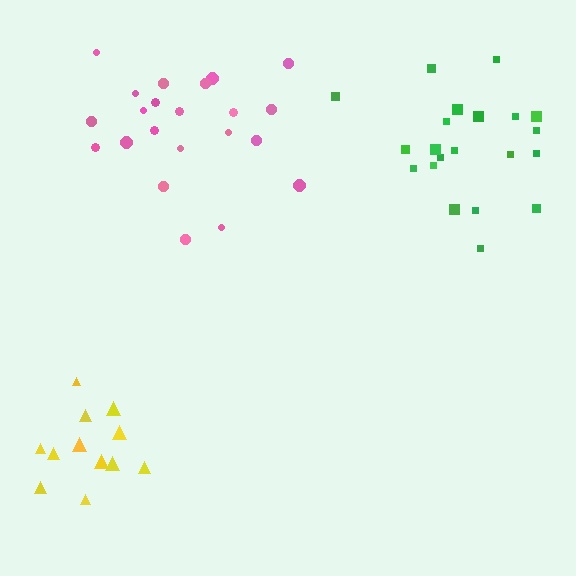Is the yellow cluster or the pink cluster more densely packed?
Yellow.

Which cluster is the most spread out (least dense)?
Pink.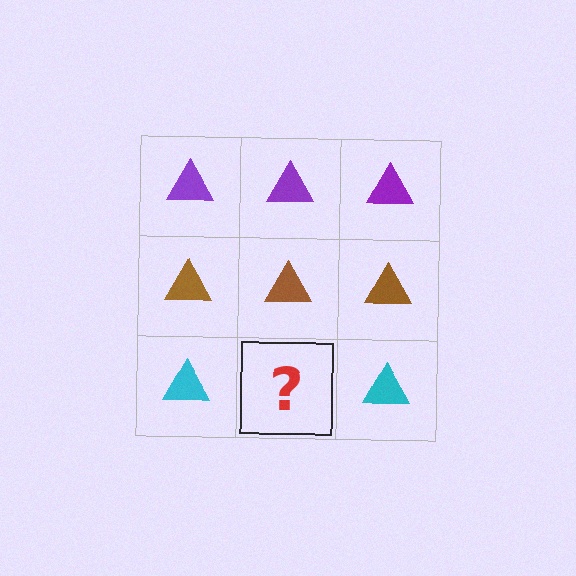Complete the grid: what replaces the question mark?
The question mark should be replaced with a cyan triangle.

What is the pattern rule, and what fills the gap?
The rule is that each row has a consistent color. The gap should be filled with a cyan triangle.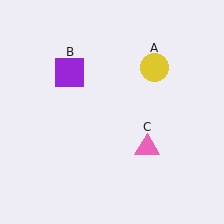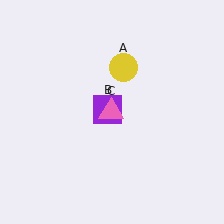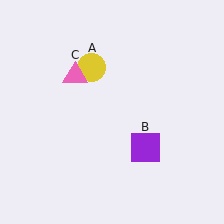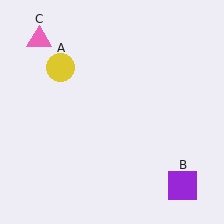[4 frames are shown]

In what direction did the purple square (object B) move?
The purple square (object B) moved down and to the right.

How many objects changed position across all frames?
3 objects changed position: yellow circle (object A), purple square (object B), pink triangle (object C).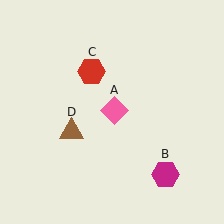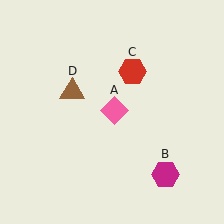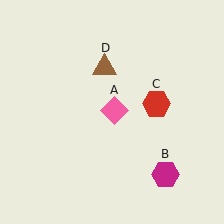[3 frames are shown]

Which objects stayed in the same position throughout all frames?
Pink diamond (object A) and magenta hexagon (object B) remained stationary.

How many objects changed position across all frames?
2 objects changed position: red hexagon (object C), brown triangle (object D).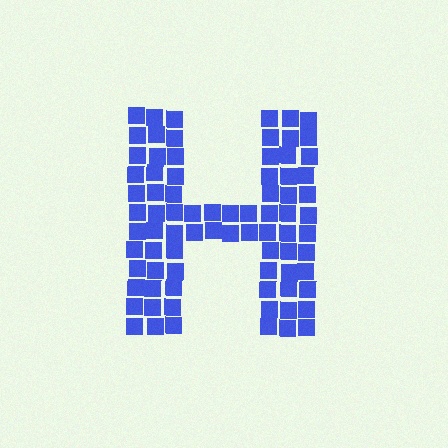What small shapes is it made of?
It is made of small squares.